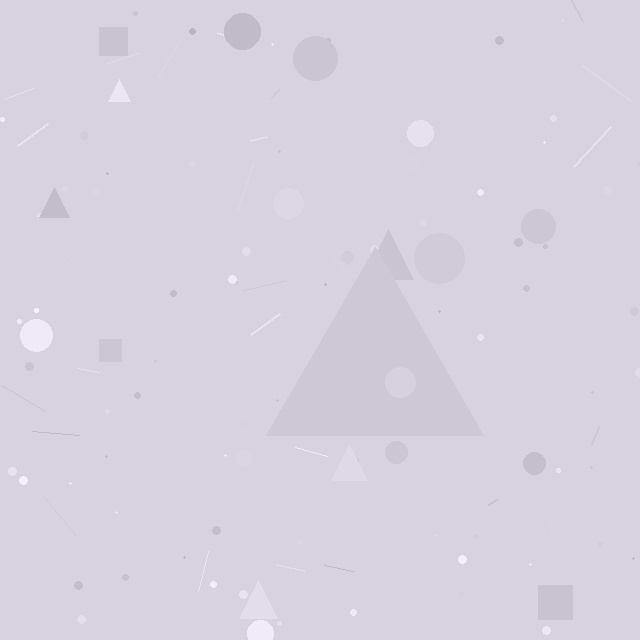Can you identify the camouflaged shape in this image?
The camouflaged shape is a triangle.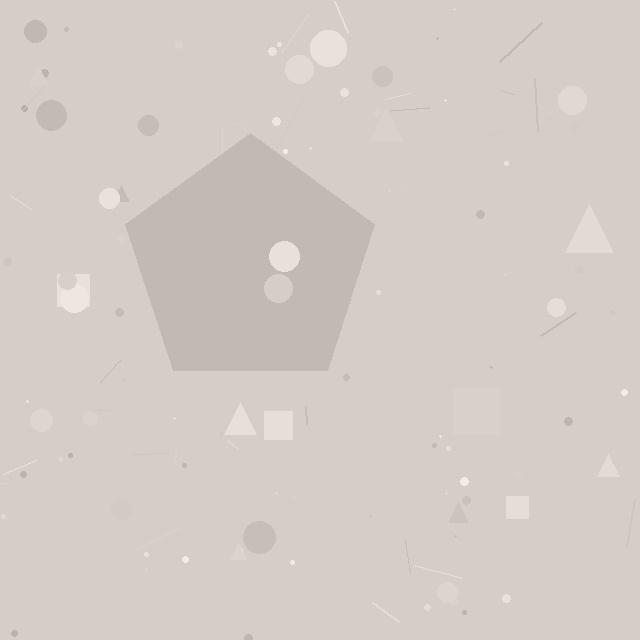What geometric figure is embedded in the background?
A pentagon is embedded in the background.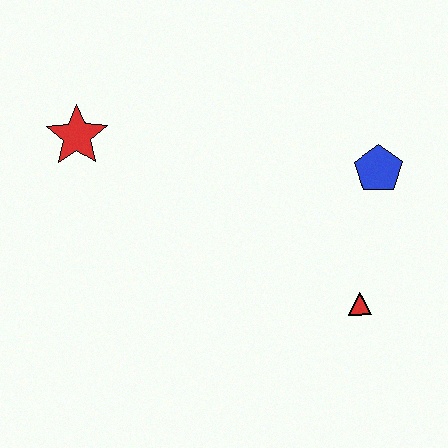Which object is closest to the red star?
The blue pentagon is closest to the red star.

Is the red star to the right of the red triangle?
No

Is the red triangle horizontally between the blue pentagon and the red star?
Yes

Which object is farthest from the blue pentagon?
The red star is farthest from the blue pentagon.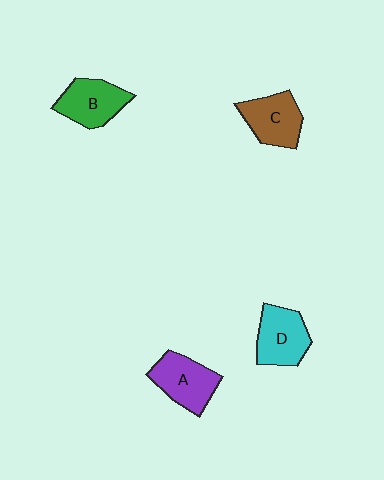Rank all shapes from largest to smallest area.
From largest to smallest: A (purple), D (cyan), B (green), C (brown).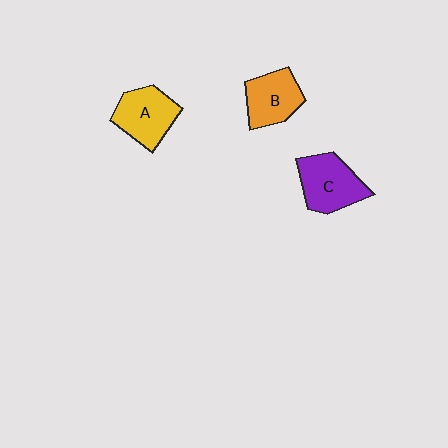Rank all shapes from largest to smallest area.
From largest to smallest: C (purple), A (yellow), B (orange).